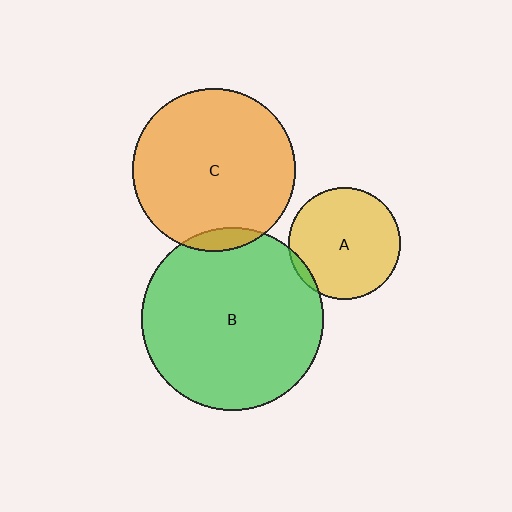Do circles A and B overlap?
Yes.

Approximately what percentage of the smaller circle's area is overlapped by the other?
Approximately 5%.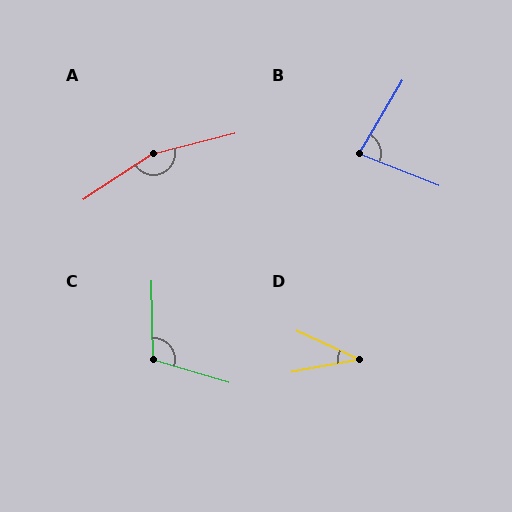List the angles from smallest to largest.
D (35°), B (81°), C (108°), A (161°).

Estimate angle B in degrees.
Approximately 81 degrees.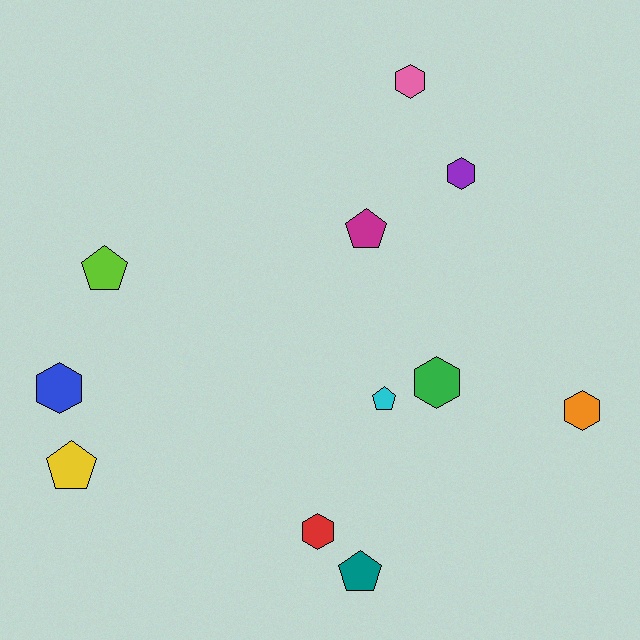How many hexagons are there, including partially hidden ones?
There are 6 hexagons.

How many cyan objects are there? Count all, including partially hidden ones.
There is 1 cyan object.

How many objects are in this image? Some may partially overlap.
There are 11 objects.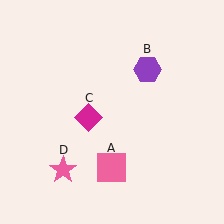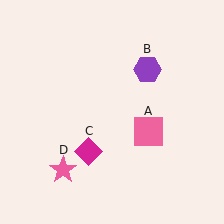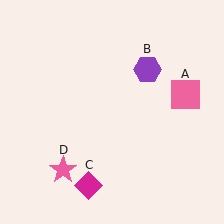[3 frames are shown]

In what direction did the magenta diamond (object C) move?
The magenta diamond (object C) moved down.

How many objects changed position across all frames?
2 objects changed position: pink square (object A), magenta diamond (object C).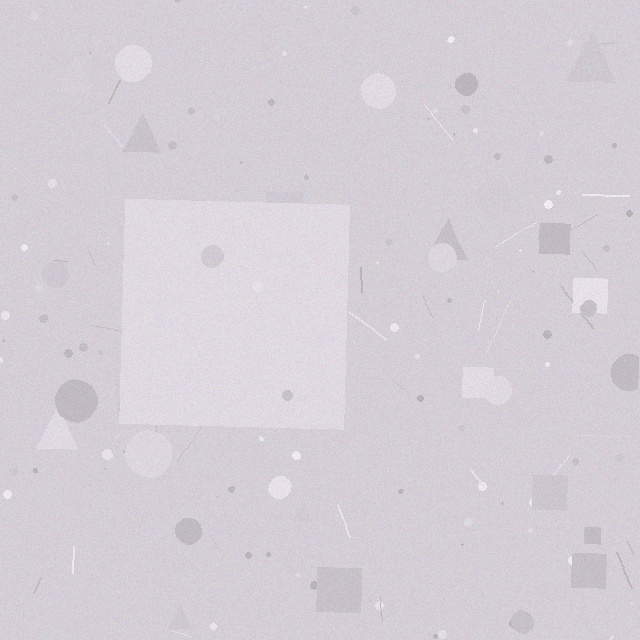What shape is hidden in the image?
A square is hidden in the image.